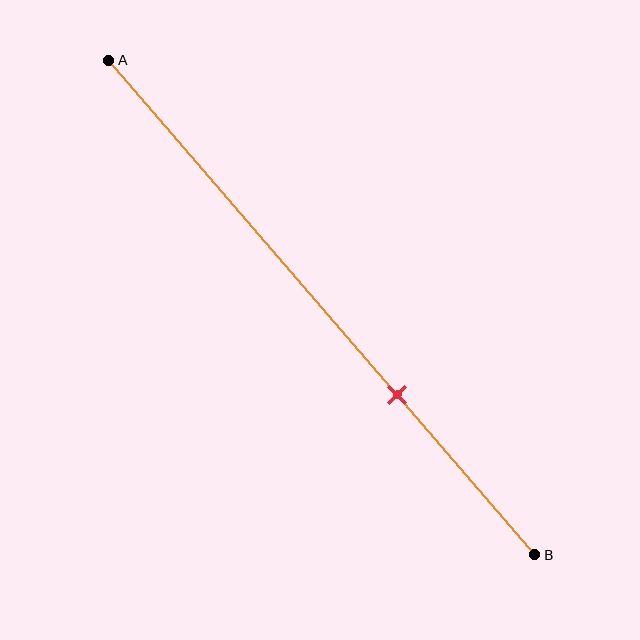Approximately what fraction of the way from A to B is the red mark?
The red mark is approximately 70% of the way from A to B.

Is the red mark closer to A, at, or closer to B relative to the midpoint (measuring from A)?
The red mark is closer to point B than the midpoint of segment AB.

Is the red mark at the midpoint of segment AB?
No, the mark is at about 70% from A, not at the 50% midpoint.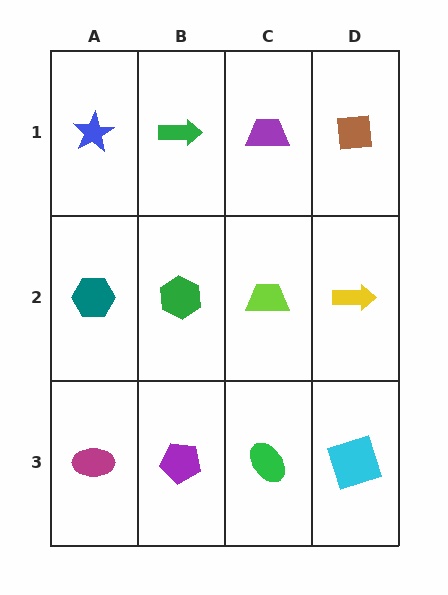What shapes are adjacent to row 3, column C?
A lime trapezoid (row 2, column C), a purple pentagon (row 3, column B), a cyan square (row 3, column D).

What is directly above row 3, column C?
A lime trapezoid.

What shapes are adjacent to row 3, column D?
A yellow arrow (row 2, column D), a green ellipse (row 3, column C).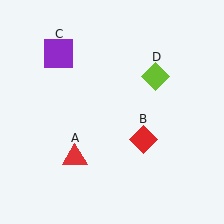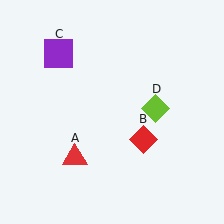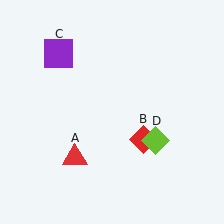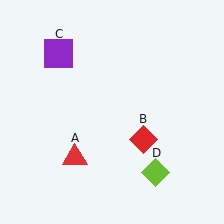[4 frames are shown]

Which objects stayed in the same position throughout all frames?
Red triangle (object A) and red diamond (object B) and purple square (object C) remained stationary.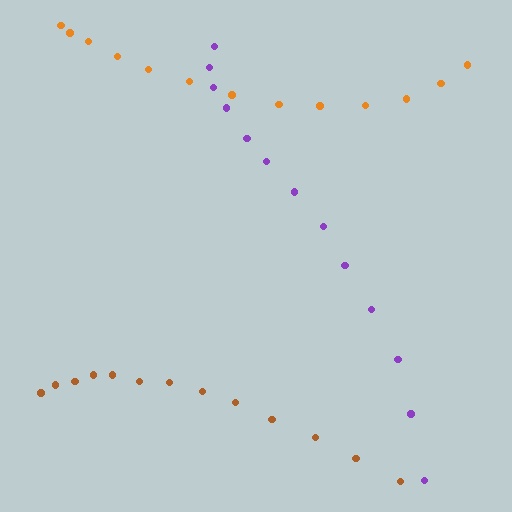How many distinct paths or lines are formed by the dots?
There are 3 distinct paths.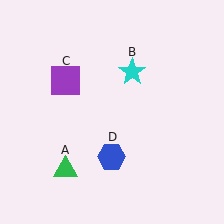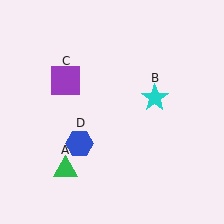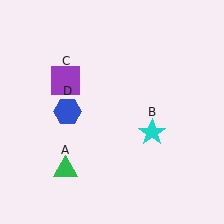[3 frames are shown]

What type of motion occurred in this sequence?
The cyan star (object B), blue hexagon (object D) rotated clockwise around the center of the scene.